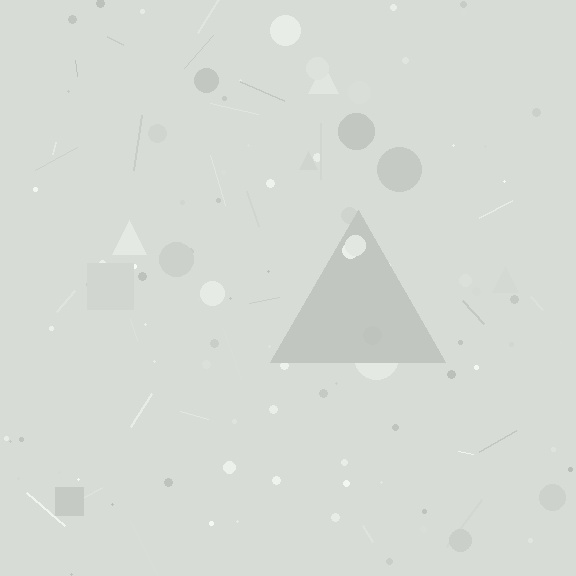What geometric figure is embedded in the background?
A triangle is embedded in the background.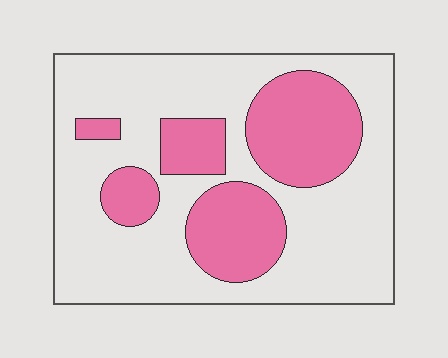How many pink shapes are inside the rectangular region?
5.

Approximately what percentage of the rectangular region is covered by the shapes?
Approximately 30%.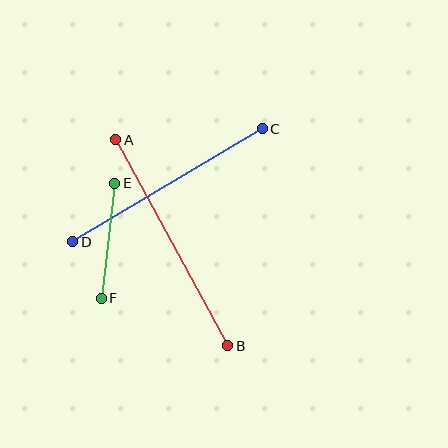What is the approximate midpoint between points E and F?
The midpoint is at approximately (108, 241) pixels.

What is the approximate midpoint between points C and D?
The midpoint is at approximately (168, 185) pixels.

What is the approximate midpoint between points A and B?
The midpoint is at approximately (172, 243) pixels.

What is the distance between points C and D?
The distance is approximately 220 pixels.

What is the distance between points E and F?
The distance is approximately 116 pixels.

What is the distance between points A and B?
The distance is approximately 234 pixels.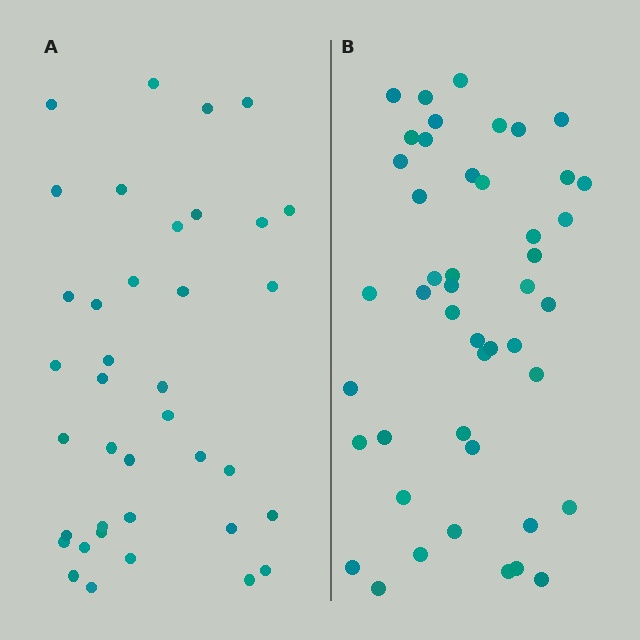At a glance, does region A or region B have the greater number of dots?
Region B (the right region) has more dots.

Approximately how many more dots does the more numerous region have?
Region B has roughly 8 or so more dots than region A.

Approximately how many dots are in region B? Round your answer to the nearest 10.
About 50 dots. (The exact count is 46, which rounds to 50.)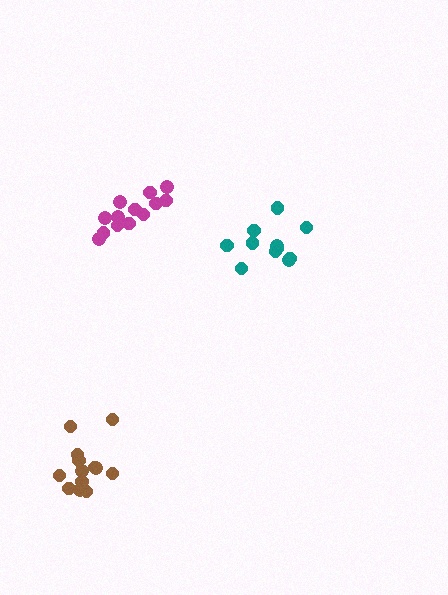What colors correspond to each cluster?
The clusters are colored: teal, magenta, brown.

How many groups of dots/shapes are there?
There are 3 groups.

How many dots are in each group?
Group 1: 11 dots, Group 2: 13 dots, Group 3: 13 dots (37 total).